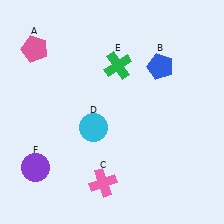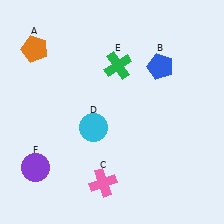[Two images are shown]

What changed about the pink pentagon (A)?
In Image 1, A is pink. In Image 2, it changed to orange.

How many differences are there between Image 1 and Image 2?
There is 1 difference between the two images.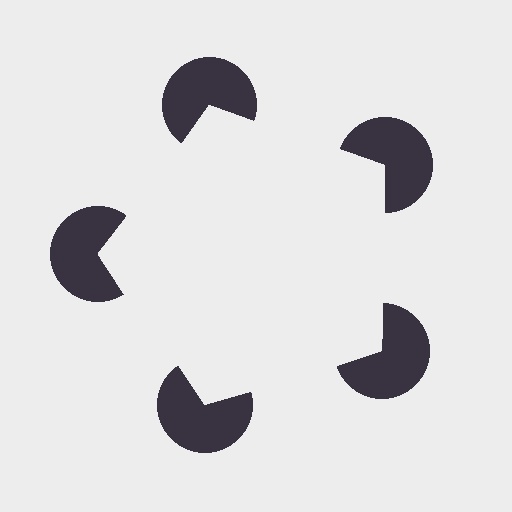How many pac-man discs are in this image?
There are 5 — one at each vertex of the illusory pentagon.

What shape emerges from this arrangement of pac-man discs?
An illusory pentagon — its edges are inferred from the aligned wedge cuts in the pac-man discs, not physically drawn.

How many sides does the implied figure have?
5 sides.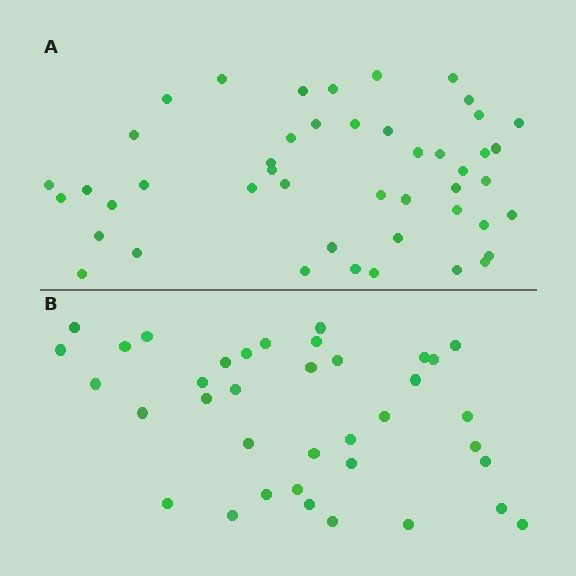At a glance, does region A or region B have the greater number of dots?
Region A (the top region) has more dots.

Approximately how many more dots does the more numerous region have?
Region A has roughly 8 or so more dots than region B.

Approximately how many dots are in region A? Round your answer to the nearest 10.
About 50 dots. (The exact count is 46, which rounds to 50.)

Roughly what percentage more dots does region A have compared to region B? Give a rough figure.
About 25% more.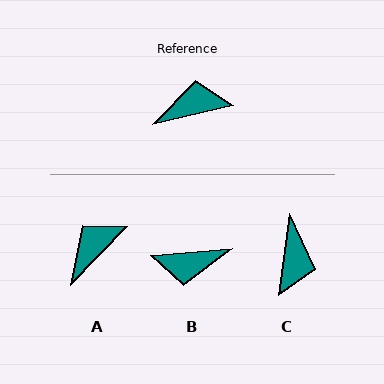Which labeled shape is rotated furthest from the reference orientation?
B, about 171 degrees away.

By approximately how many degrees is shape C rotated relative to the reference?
Approximately 111 degrees clockwise.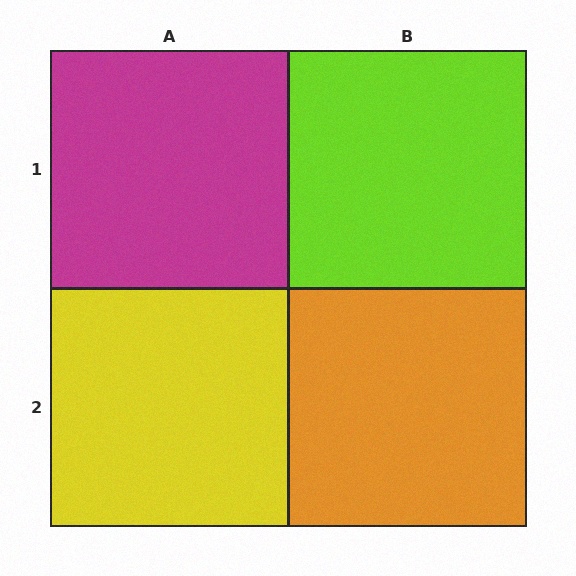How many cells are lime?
1 cell is lime.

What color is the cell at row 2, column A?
Yellow.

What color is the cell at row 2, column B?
Orange.